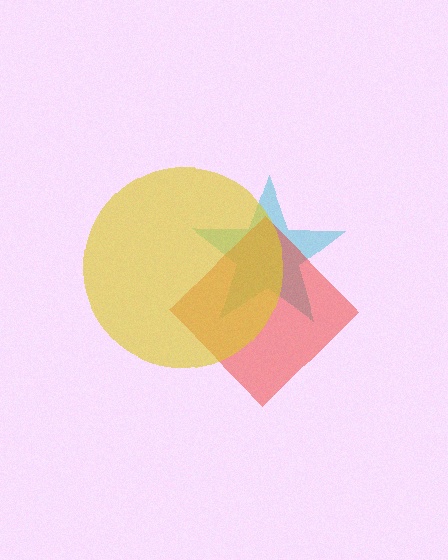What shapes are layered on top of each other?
The layered shapes are: a cyan star, a red diamond, a yellow circle.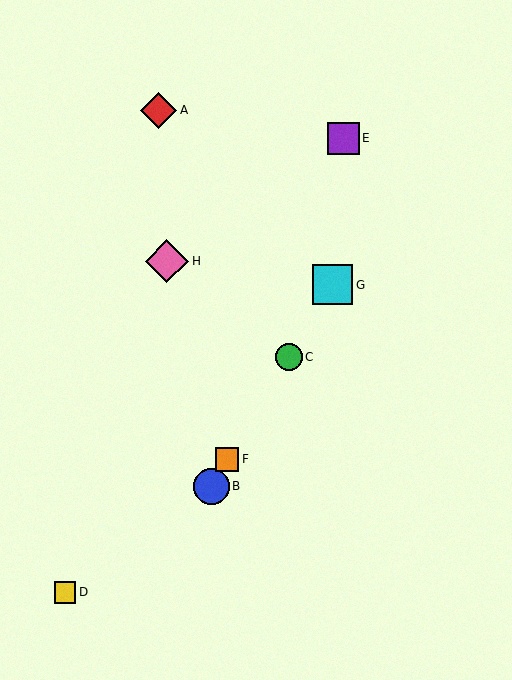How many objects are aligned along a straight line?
4 objects (B, C, F, G) are aligned along a straight line.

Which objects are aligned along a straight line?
Objects B, C, F, G are aligned along a straight line.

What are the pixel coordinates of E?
Object E is at (343, 138).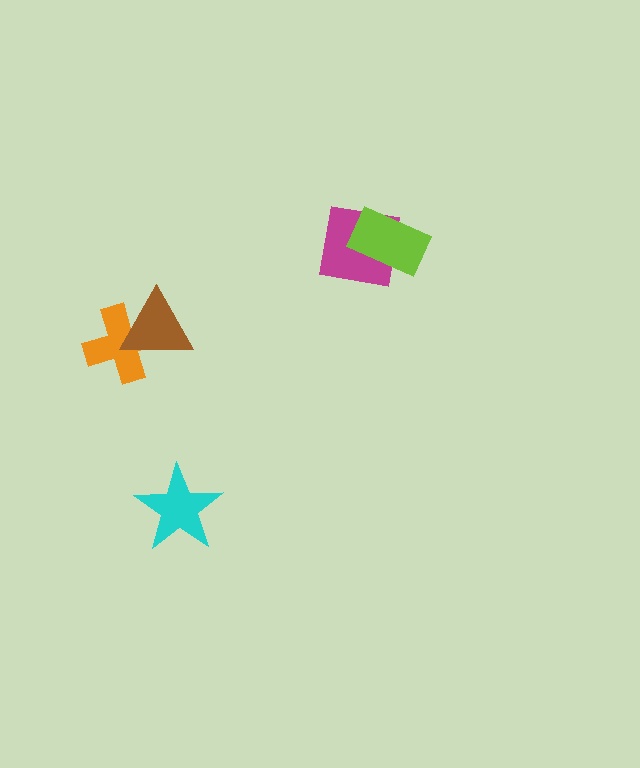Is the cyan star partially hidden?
No, no other shape covers it.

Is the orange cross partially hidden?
Yes, it is partially covered by another shape.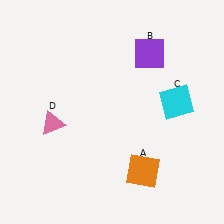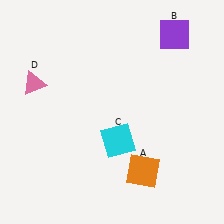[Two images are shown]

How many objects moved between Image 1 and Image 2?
3 objects moved between the two images.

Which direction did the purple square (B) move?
The purple square (B) moved right.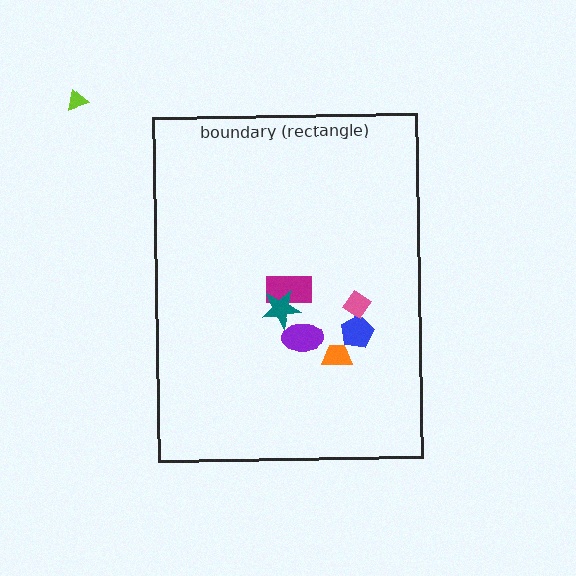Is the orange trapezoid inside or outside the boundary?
Inside.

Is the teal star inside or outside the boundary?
Inside.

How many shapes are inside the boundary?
6 inside, 1 outside.